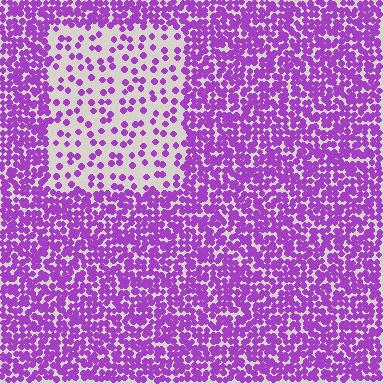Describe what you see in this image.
The image contains small purple elements arranged at two different densities. A rectangle-shaped region is visible where the elements are less densely packed than the surrounding area.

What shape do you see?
I see a rectangle.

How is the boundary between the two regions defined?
The boundary is defined by a change in element density (approximately 3.0x ratio). All elements are the same color, size, and shape.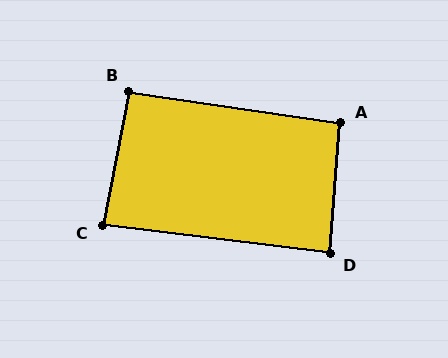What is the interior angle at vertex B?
Approximately 92 degrees (approximately right).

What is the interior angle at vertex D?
Approximately 88 degrees (approximately right).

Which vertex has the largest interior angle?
A, at approximately 94 degrees.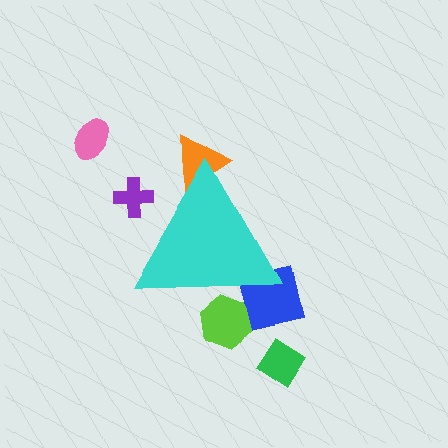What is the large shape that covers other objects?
A cyan triangle.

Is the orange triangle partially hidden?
Yes, the orange triangle is partially hidden behind the cyan triangle.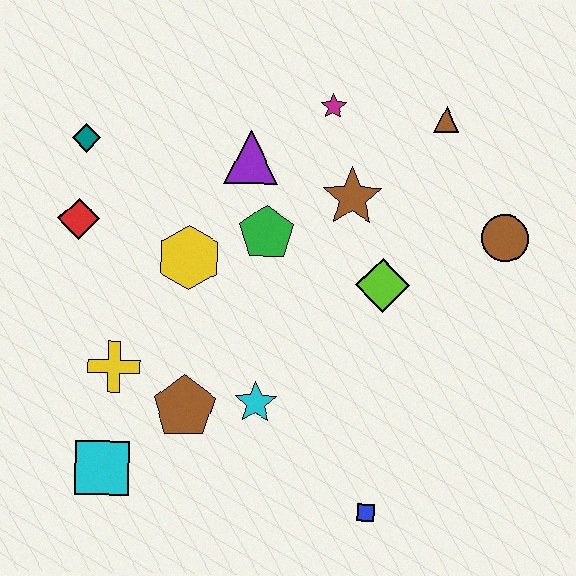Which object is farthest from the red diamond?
The brown circle is farthest from the red diamond.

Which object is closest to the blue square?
The cyan star is closest to the blue square.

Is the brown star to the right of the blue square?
No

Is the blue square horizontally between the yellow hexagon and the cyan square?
No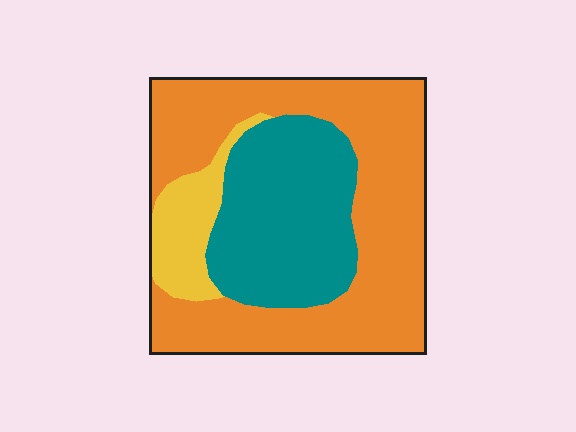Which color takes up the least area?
Yellow, at roughly 10%.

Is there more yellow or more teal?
Teal.